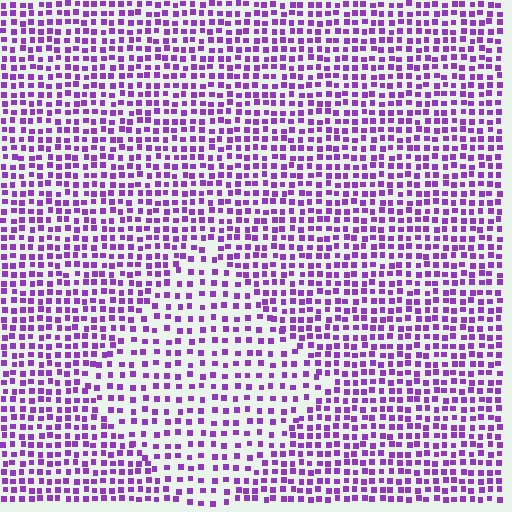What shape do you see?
I see a diamond.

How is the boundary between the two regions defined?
The boundary is defined by a change in element density (approximately 1.7x ratio). All elements are the same color, size, and shape.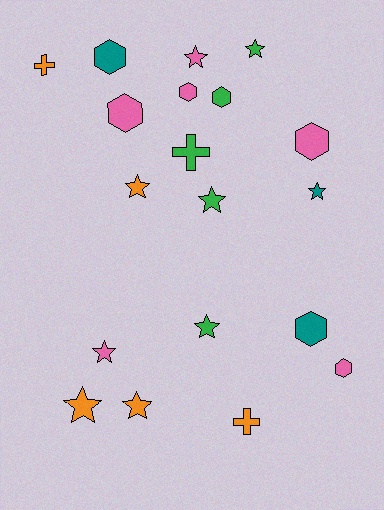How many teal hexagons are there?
There are 2 teal hexagons.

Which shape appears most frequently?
Star, with 9 objects.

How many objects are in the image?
There are 19 objects.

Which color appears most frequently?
Pink, with 6 objects.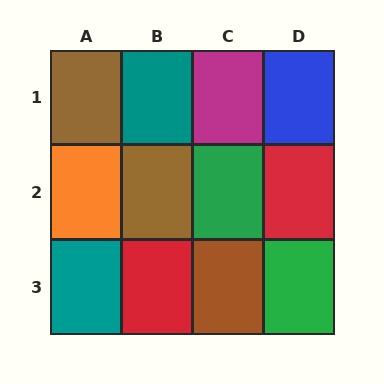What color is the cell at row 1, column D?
Blue.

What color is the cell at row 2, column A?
Orange.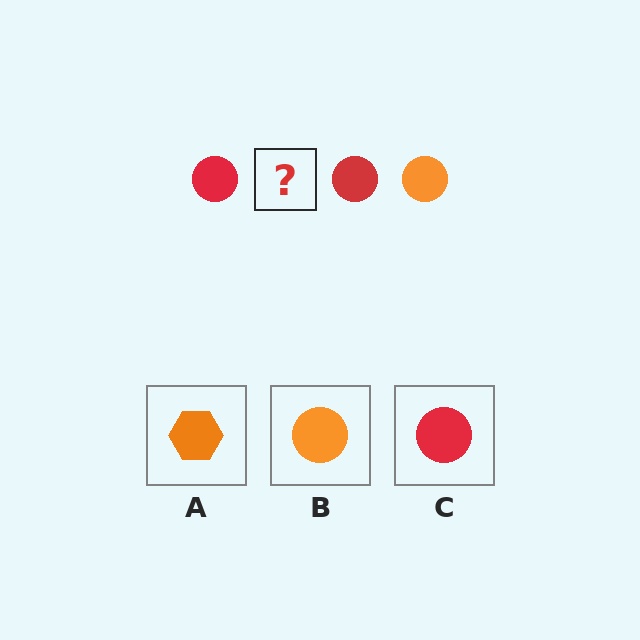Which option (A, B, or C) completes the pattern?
B.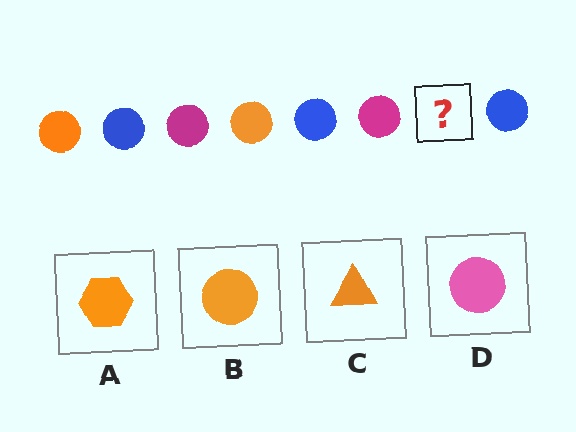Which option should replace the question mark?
Option B.